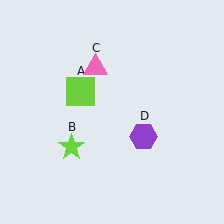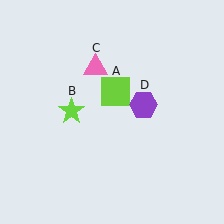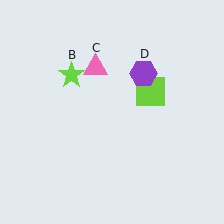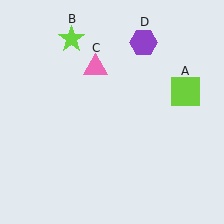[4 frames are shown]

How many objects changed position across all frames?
3 objects changed position: lime square (object A), lime star (object B), purple hexagon (object D).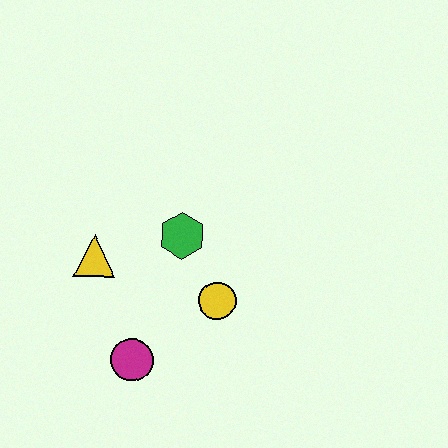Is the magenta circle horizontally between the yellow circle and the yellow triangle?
Yes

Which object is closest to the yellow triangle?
The green hexagon is closest to the yellow triangle.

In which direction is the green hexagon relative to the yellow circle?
The green hexagon is above the yellow circle.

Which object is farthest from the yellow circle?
The yellow triangle is farthest from the yellow circle.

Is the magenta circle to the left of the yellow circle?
Yes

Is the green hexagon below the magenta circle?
No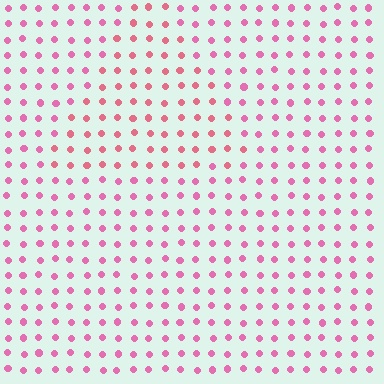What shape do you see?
I see a triangle.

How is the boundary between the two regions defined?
The boundary is defined purely by a slight shift in hue (about 22 degrees). Spacing, size, and orientation are identical on both sides.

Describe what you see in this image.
The image is filled with small pink elements in a uniform arrangement. A triangle-shaped region is visible where the elements are tinted to a slightly different hue, forming a subtle color boundary.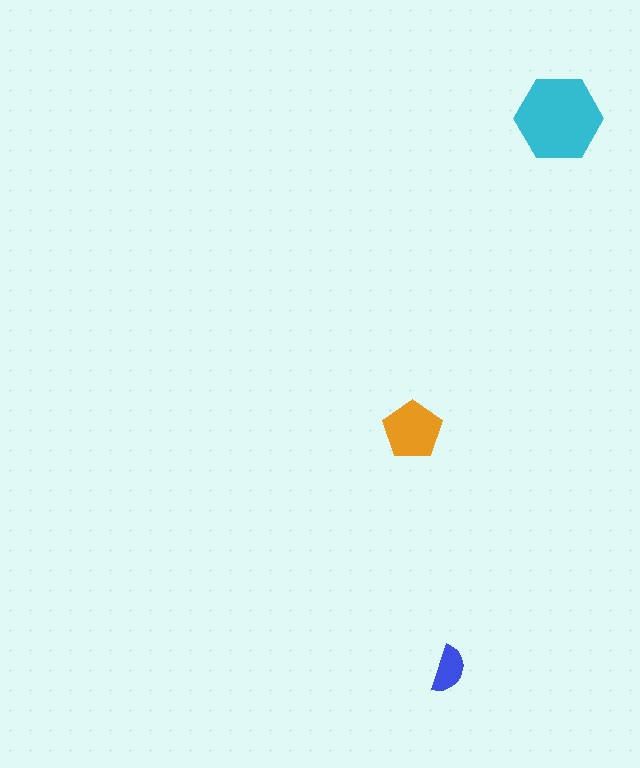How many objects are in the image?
There are 3 objects in the image.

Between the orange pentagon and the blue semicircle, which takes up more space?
The orange pentagon.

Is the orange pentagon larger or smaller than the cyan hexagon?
Smaller.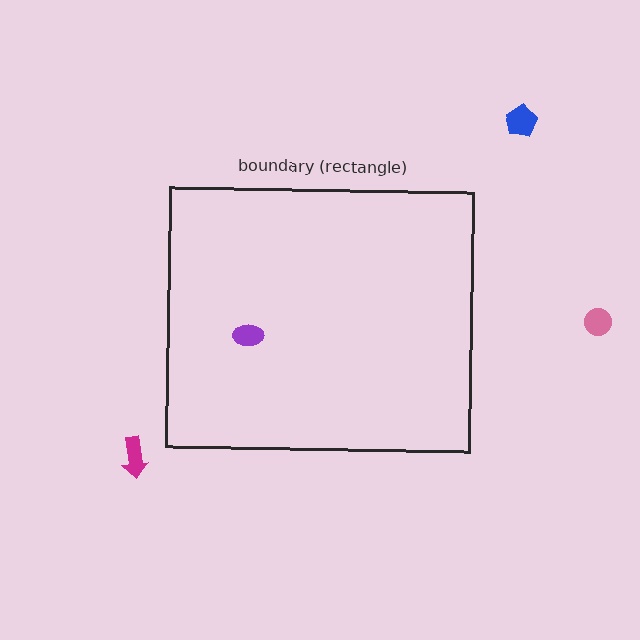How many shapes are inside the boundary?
1 inside, 3 outside.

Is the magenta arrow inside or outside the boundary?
Outside.